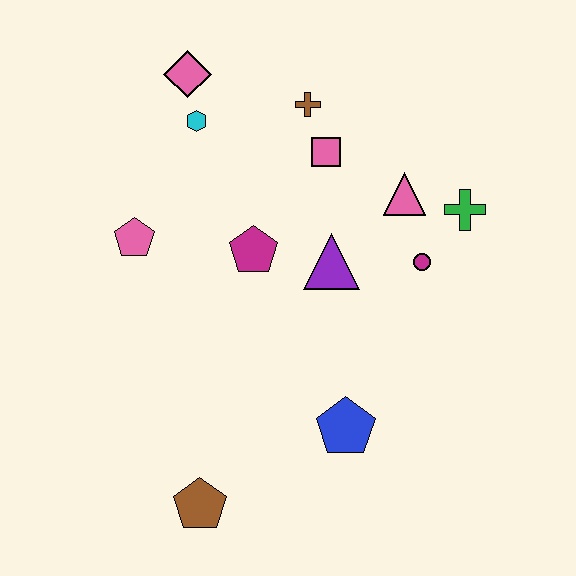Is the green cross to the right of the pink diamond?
Yes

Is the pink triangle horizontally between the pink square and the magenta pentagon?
No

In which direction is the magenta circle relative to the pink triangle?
The magenta circle is below the pink triangle.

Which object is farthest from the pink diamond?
The brown pentagon is farthest from the pink diamond.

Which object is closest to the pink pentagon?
The magenta pentagon is closest to the pink pentagon.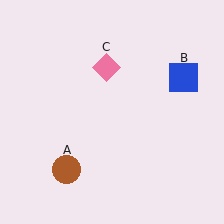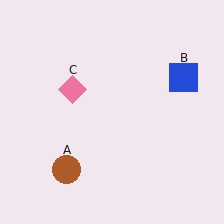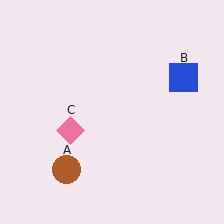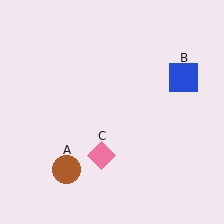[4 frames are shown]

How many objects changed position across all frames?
1 object changed position: pink diamond (object C).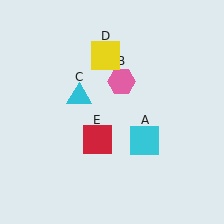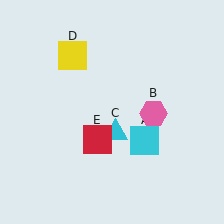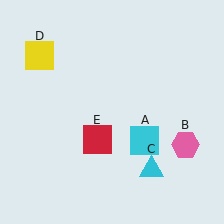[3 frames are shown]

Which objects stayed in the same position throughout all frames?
Cyan square (object A) and red square (object E) remained stationary.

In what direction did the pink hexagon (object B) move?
The pink hexagon (object B) moved down and to the right.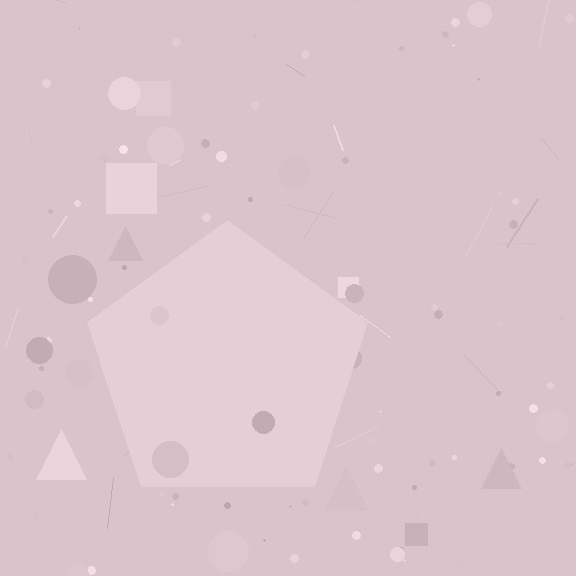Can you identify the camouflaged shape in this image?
The camouflaged shape is a pentagon.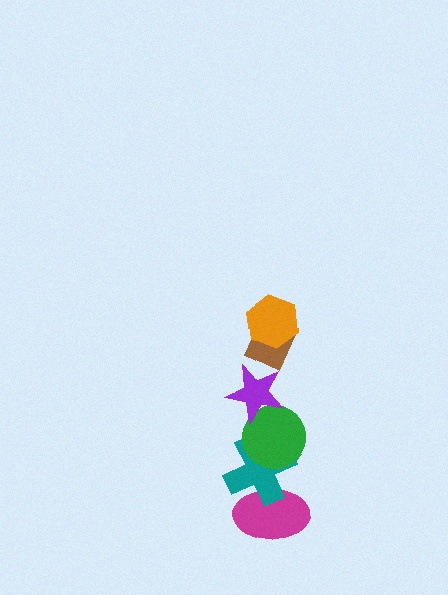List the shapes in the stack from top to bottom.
From top to bottom: the orange hexagon, the brown diamond, the purple star, the green circle, the teal cross, the magenta ellipse.